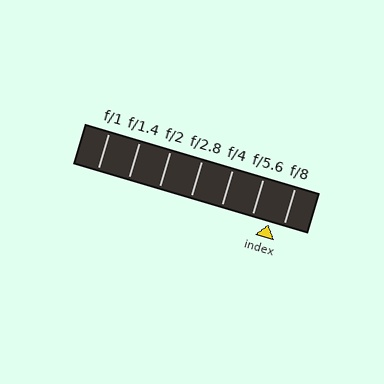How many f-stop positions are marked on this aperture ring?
There are 7 f-stop positions marked.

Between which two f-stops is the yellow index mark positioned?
The index mark is between f/5.6 and f/8.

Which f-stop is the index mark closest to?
The index mark is closest to f/8.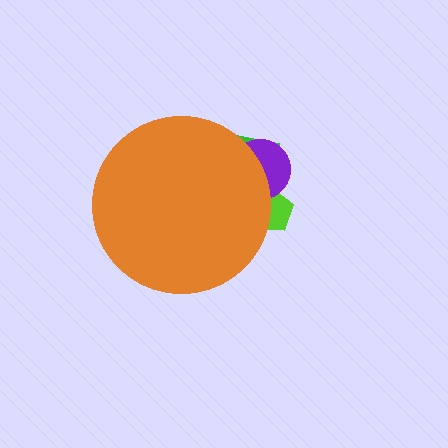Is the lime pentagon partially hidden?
Yes, the lime pentagon is partially hidden behind the orange circle.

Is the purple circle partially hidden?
Yes, the purple circle is partially hidden behind the orange circle.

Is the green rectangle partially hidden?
Yes, the green rectangle is partially hidden behind the orange circle.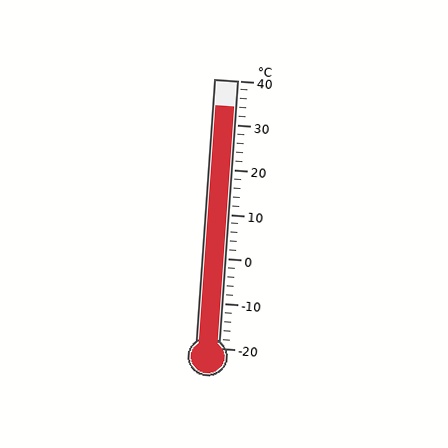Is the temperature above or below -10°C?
The temperature is above -10°C.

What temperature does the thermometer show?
The thermometer shows approximately 34°C.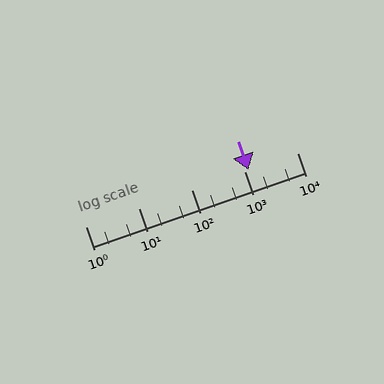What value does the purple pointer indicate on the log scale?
The pointer indicates approximately 1200.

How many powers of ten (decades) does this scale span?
The scale spans 4 decades, from 1 to 10000.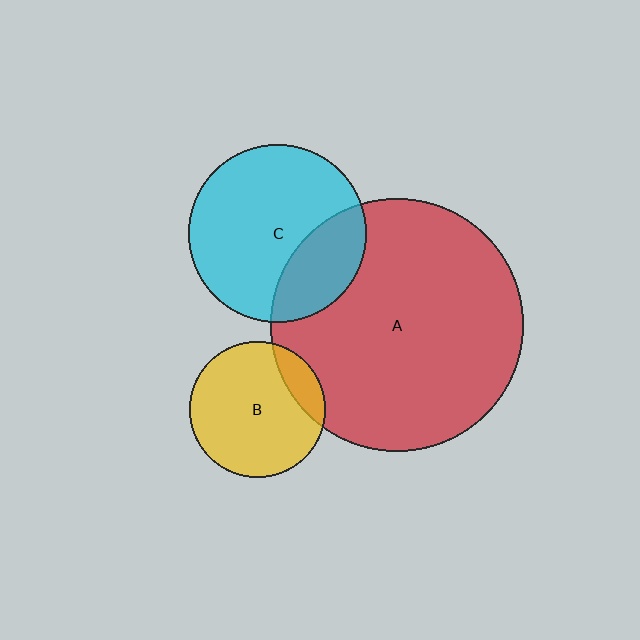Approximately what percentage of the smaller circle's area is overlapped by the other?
Approximately 15%.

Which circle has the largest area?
Circle A (red).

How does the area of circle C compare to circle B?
Approximately 1.7 times.